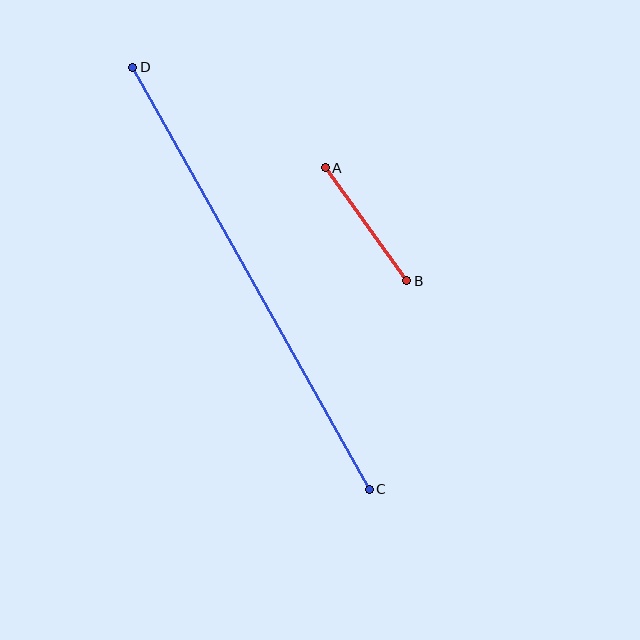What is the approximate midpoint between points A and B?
The midpoint is at approximately (366, 224) pixels.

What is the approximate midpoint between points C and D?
The midpoint is at approximately (251, 278) pixels.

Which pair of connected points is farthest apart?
Points C and D are farthest apart.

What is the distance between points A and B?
The distance is approximately 139 pixels.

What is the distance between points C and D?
The distance is approximately 484 pixels.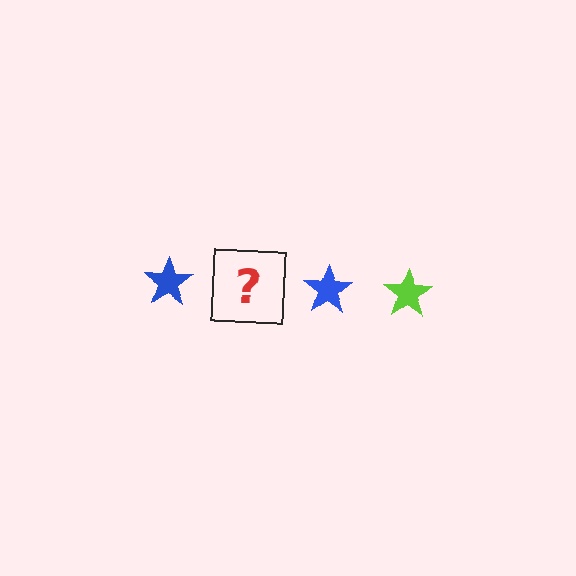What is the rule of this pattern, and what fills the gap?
The rule is that the pattern cycles through blue, lime stars. The gap should be filled with a lime star.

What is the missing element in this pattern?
The missing element is a lime star.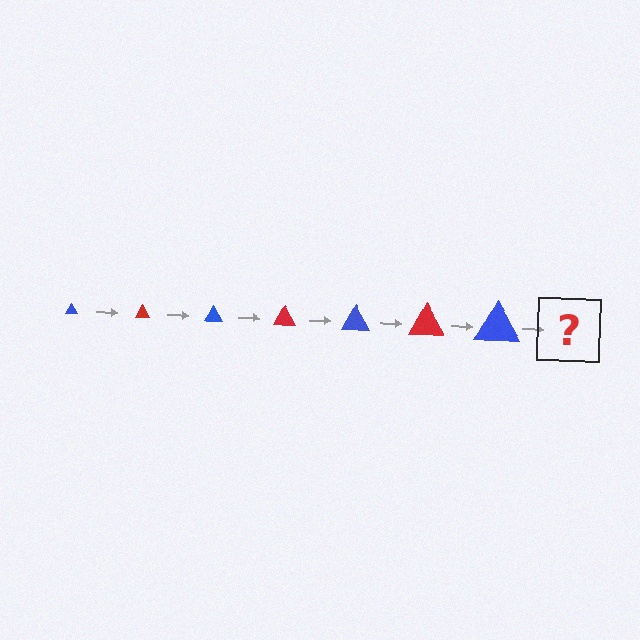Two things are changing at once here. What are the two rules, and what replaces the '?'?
The two rules are that the triangle grows larger each step and the color cycles through blue and red. The '?' should be a red triangle, larger than the previous one.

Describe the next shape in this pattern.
It should be a red triangle, larger than the previous one.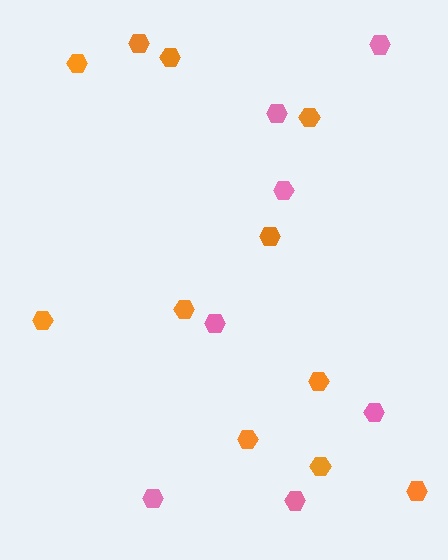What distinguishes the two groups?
There are 2 groups: one group of pink hexagons (7) and one group of orange hexagons (11).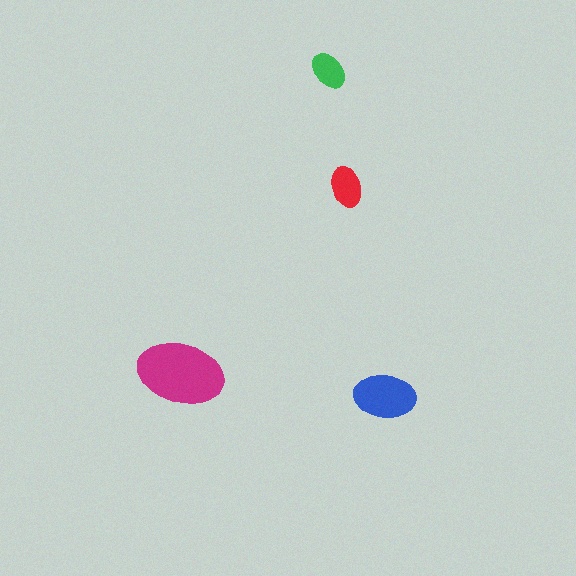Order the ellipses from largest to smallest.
the magenta one, the blue one, the red one, the green one.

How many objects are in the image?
There are 4 objects in the image.